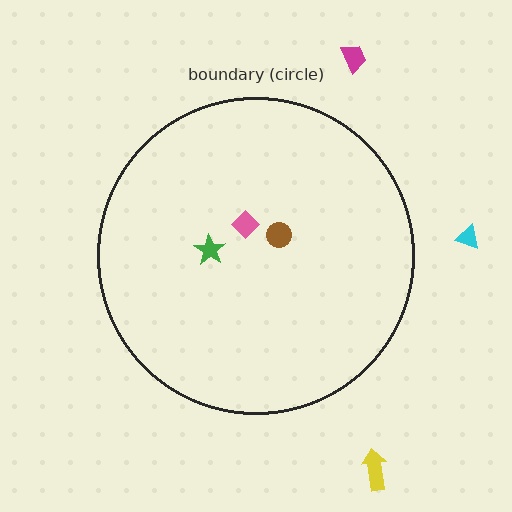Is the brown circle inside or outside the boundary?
Inside.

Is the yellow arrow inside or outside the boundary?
Outside.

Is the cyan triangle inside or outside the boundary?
Outside.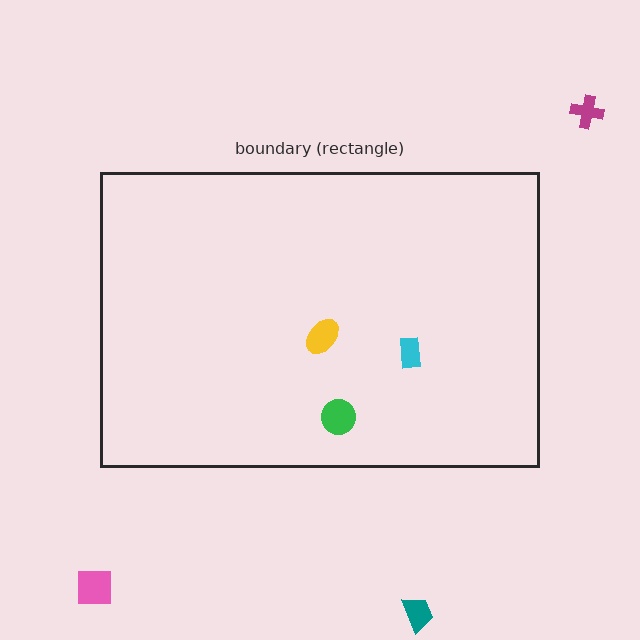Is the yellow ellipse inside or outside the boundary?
Inside.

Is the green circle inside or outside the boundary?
Inside.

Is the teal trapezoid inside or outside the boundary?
Outside.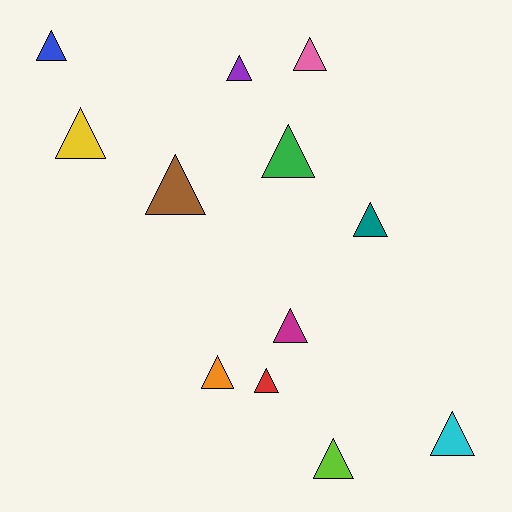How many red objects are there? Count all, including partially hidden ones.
There is 1 red object.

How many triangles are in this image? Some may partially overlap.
There are 12 triangles.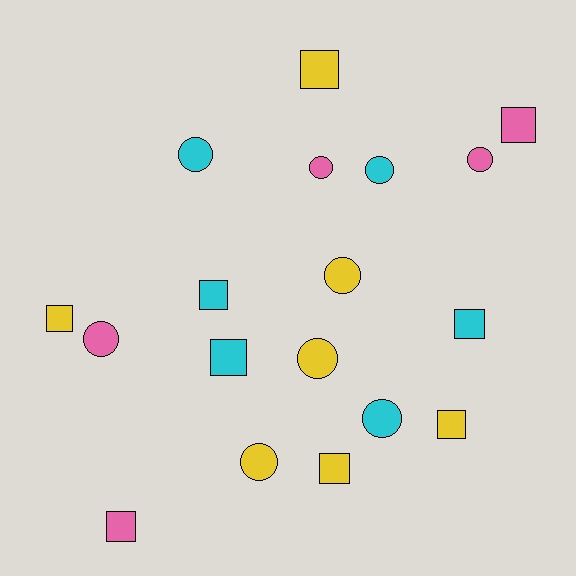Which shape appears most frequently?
Circle, with 9 objects.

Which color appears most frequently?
Yellow, with 7 objects.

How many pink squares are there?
There are 2 pink squares.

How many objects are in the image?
There are 18 objects.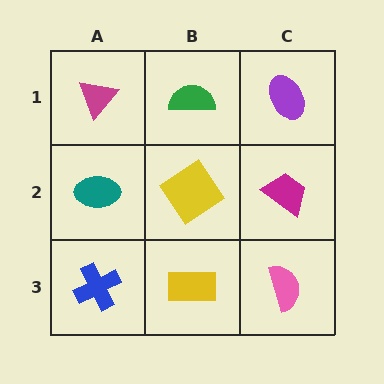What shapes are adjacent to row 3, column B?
A yellow diamond (row 2, column B), a blue cross (row 3, column A), a pink semicircle (row 3, column C).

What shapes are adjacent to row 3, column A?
A teal ellipse (row 2, column A), a yellow rectangle (row 3, column B).